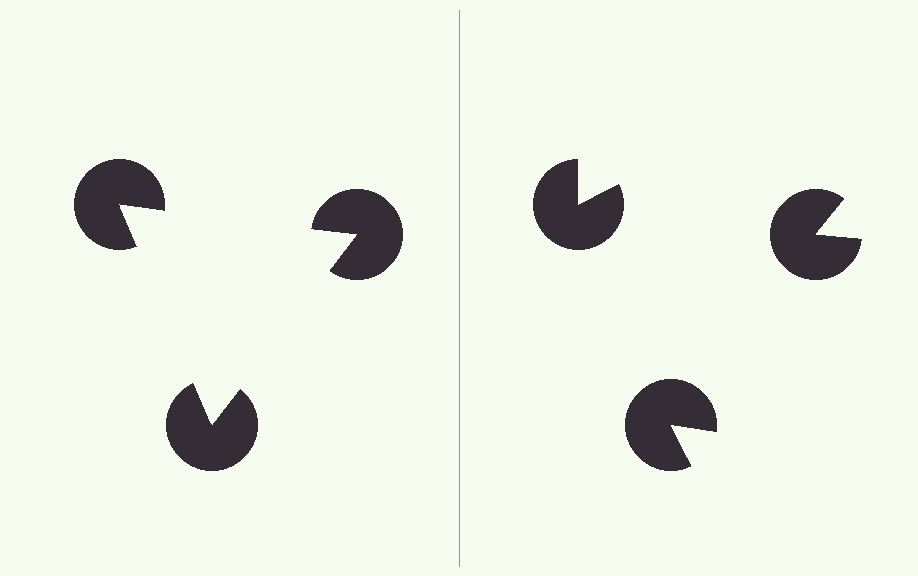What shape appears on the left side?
An illusory triangle.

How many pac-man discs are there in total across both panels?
6 — 3 on each side.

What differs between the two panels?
The pac-man discs are positioned identically on both sides; only the wedge orientations differ. On the left they align to a triangle; on the right they are misaligned.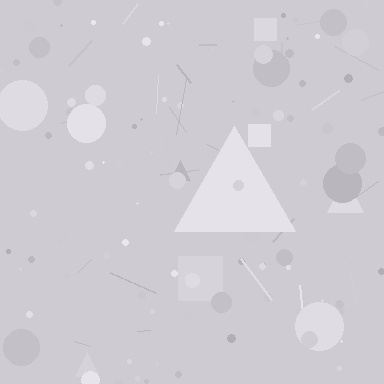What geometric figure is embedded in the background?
A triangle is embedded in the background.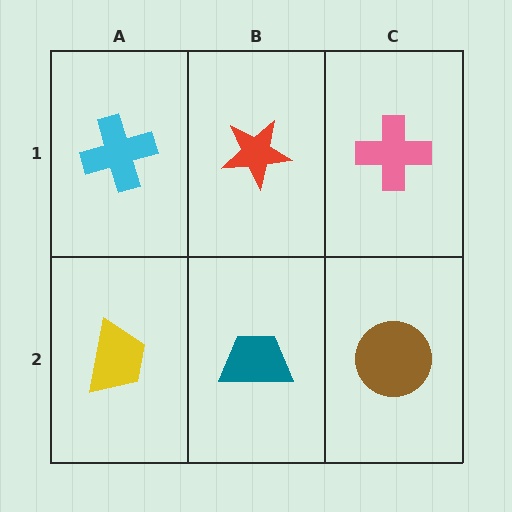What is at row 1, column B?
A red star.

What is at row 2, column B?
A teal trapezoid.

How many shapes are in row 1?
3 shapes.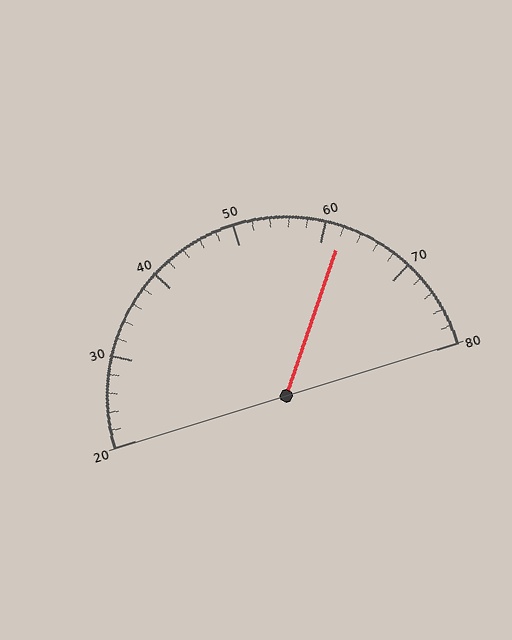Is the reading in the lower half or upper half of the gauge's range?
The reading is in the upper half of the range (20 to 80).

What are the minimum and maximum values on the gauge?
The gauge ranges from 20 to 80.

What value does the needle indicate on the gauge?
The needle indicates approximately 62.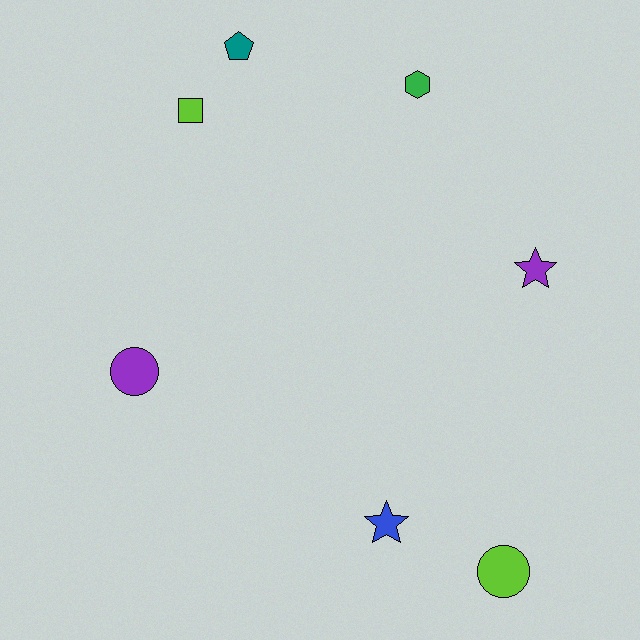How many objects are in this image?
There are 7 objects.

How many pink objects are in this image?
There are no pink objects.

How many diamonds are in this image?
There are no diamonds.